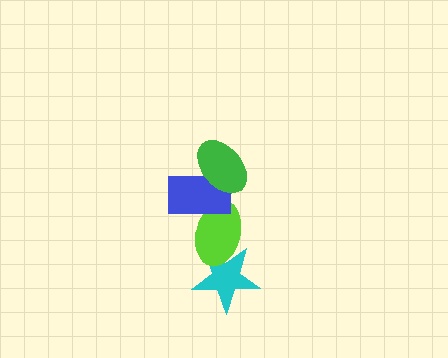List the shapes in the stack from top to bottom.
From top to bottom: the green ellipse, the blue rectangle, the lime ellipse, the cyan star.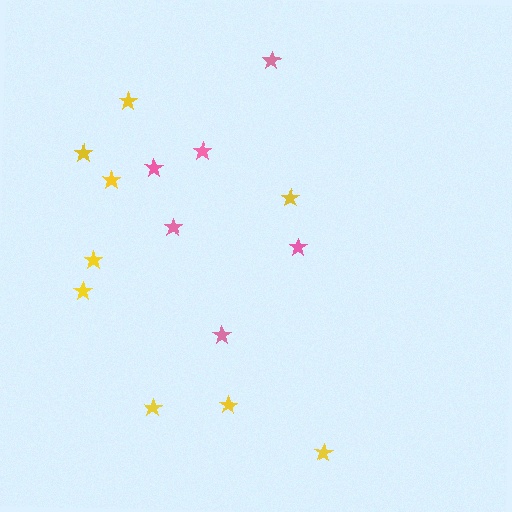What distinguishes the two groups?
There are 2 groups: one group of pink stars (6) and one group of yellow stars (9).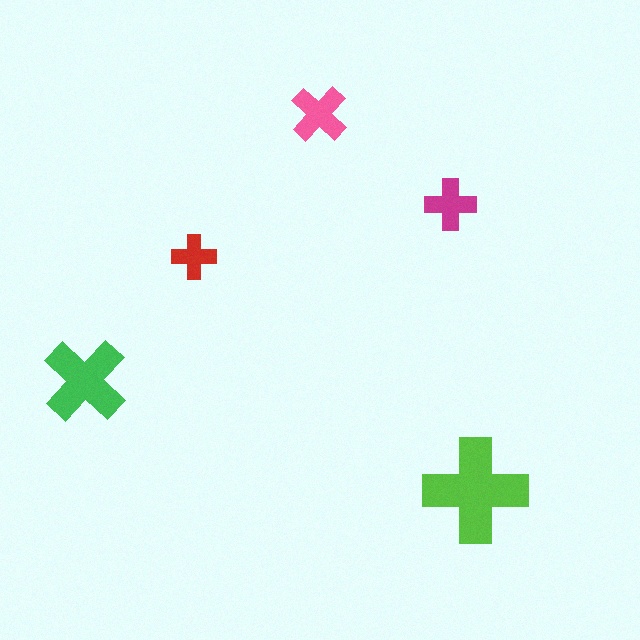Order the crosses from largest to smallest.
the lime one, the green one, the pink one, the magenta one, the red one.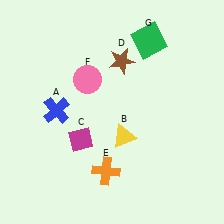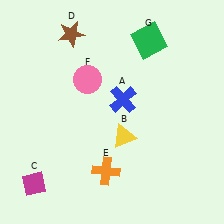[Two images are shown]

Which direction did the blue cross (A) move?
The blue cross (A) moved right.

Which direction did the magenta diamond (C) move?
The magenta diamond (C) moved left.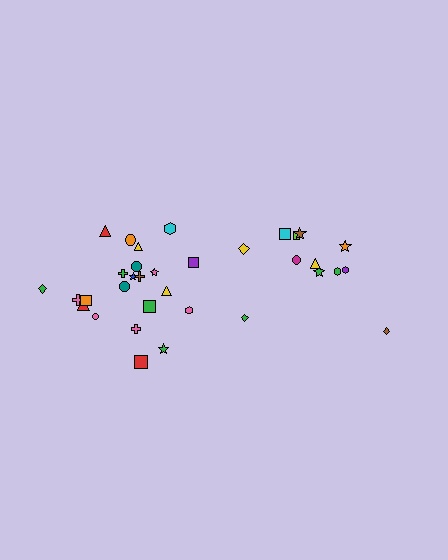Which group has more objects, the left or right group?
The left group.